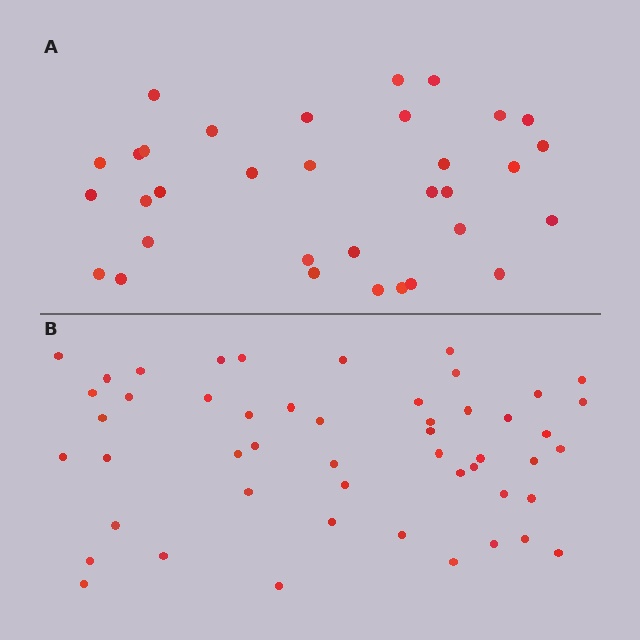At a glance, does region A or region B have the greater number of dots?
Region B (the bottom region) has more dots.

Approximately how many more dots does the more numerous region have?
Region B has approximately 15 more dots than region A.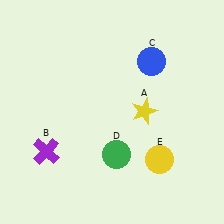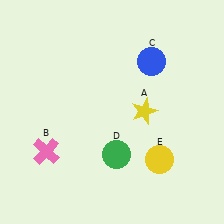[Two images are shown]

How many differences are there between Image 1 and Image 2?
There is 1 difference between the two images.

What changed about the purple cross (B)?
In Image 1, B is purple. In Image 2, it changed to pink.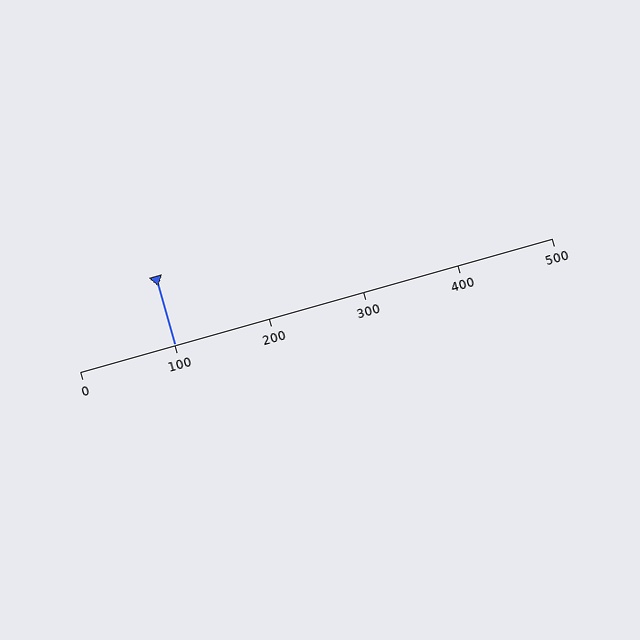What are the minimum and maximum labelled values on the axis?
The axis runs from 0 to 500.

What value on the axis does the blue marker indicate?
The marker indicates approximately 100.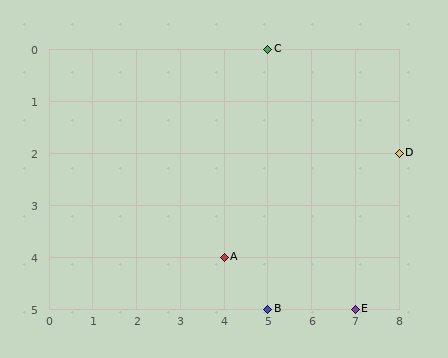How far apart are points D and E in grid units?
Points D and E are 1 column and 3 rows apart (about 3.2 grid units diagonally).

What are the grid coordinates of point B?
Point B is at grid coordinates (5, 5).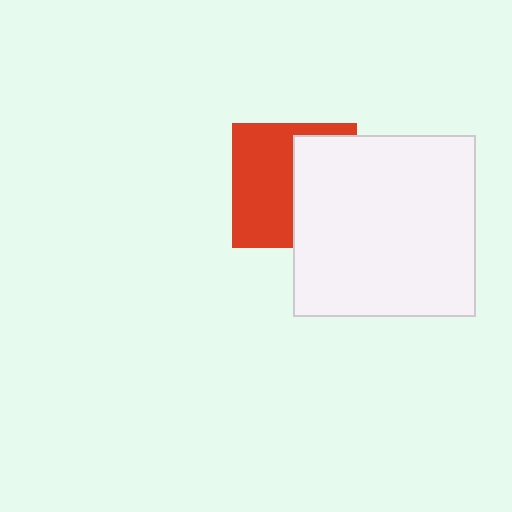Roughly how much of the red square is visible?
About half of it is visible (roughly 54%).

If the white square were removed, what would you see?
You would see the complete red square.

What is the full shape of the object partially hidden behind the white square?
The partially hidden object is a red square.